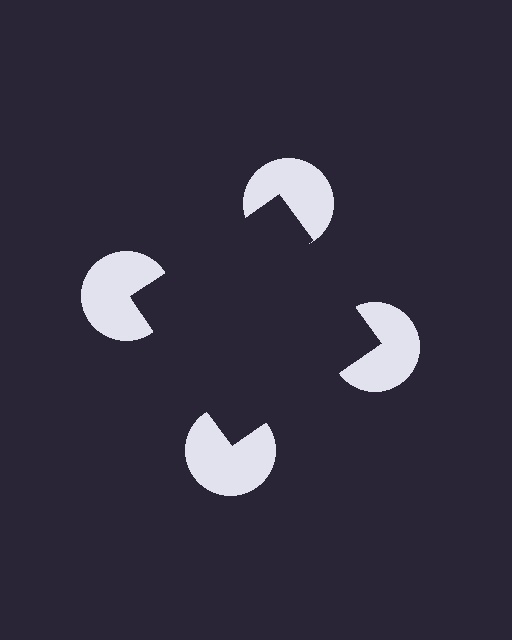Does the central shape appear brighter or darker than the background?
It typically appears slightly darker than the background, even though no actual brightness change is drawn.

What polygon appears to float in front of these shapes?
An illusory square — its edges are inferred from the aligned wedge cuts in the pac-man discs, not physically drawn.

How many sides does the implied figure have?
4 sides.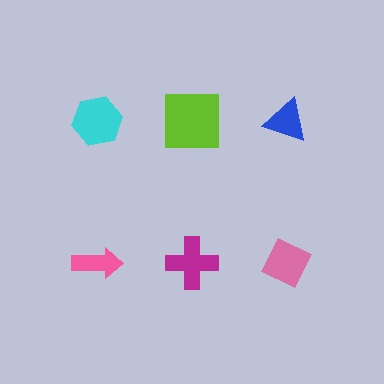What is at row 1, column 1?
A cyan hexagon.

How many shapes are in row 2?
3 shapes.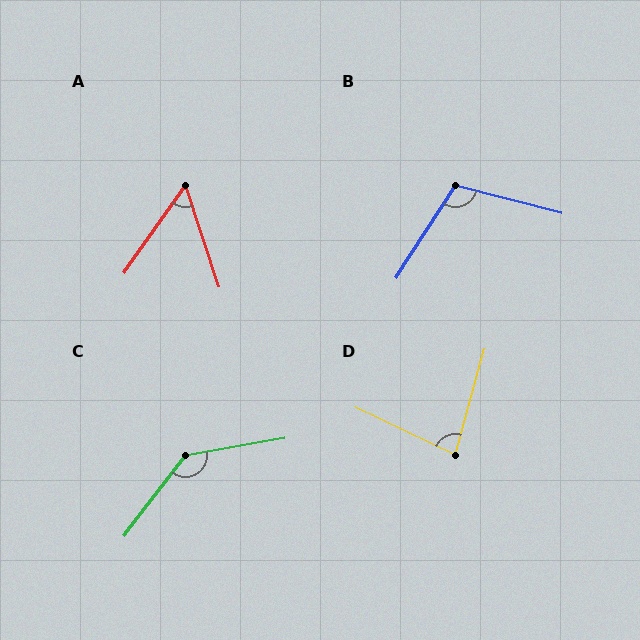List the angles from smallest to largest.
A (54°), D (80°), B (108°), C (137°).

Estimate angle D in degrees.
Approximately 80 degrees.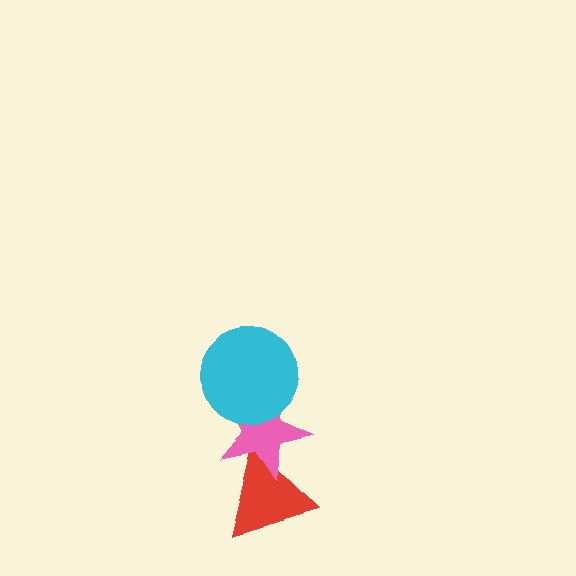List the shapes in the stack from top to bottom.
From top to bottom: the cyan circle, the pink star, the red triangle.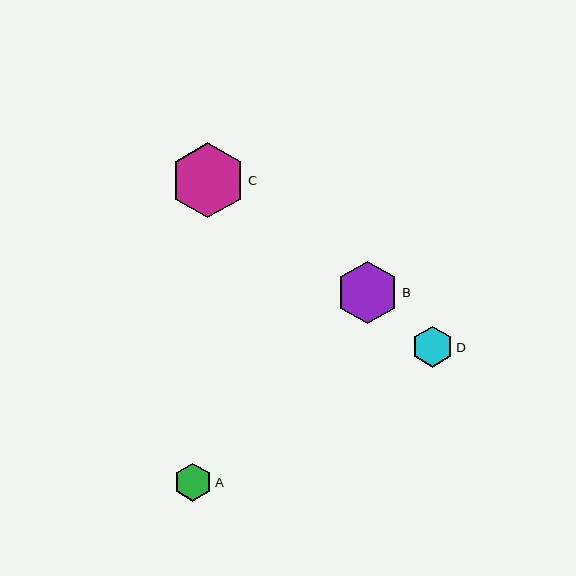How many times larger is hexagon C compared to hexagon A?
Hexagon C is approximately 2.0 times the size of hexagon A.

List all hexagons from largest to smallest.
From largest to smallest: C, B, D, A.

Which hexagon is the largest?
Hexagon C is the largest with a size of approximately 75 pixels.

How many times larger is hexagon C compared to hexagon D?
Hexagon C is approximately 1.8 times the size of hexagon D.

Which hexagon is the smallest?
Hexagon A is the smallest with a size of approximately 38 pixels.